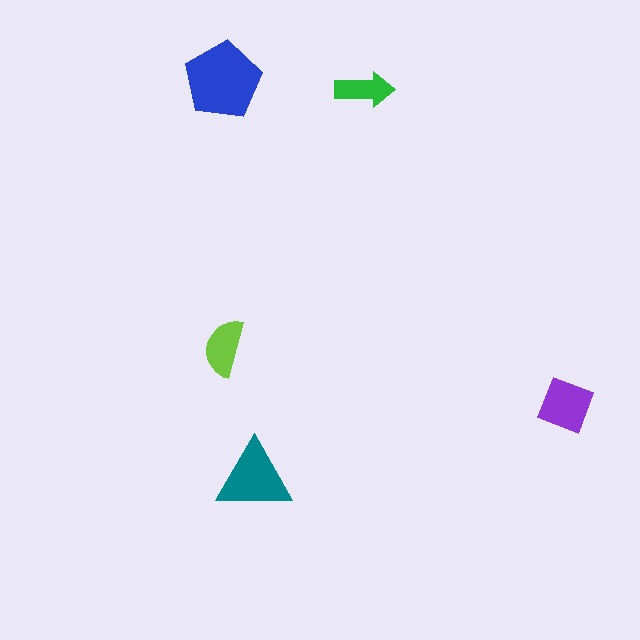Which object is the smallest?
The green arrow.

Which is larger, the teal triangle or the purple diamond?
The teal triangle.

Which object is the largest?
The blue pentagon.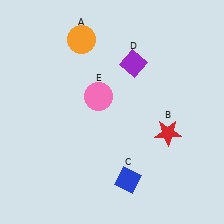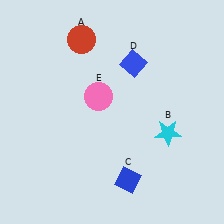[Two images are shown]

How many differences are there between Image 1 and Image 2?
There are 3 differences between the two images.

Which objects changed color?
A changed from orange to red. B changed from red to cyan. D changed from purple to blue.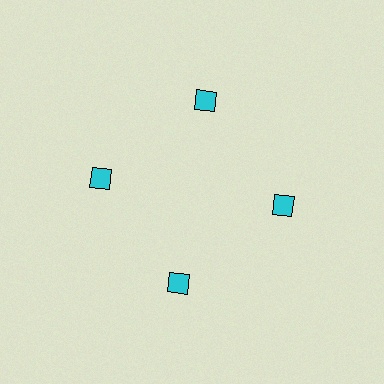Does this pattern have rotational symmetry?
Yes, this pattern has 4-fold rotational symmetry. It looks the same after rotating 90 degrees around the center.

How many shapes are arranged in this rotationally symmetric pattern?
There are 4 shapes, arranged in 4 groups of 1.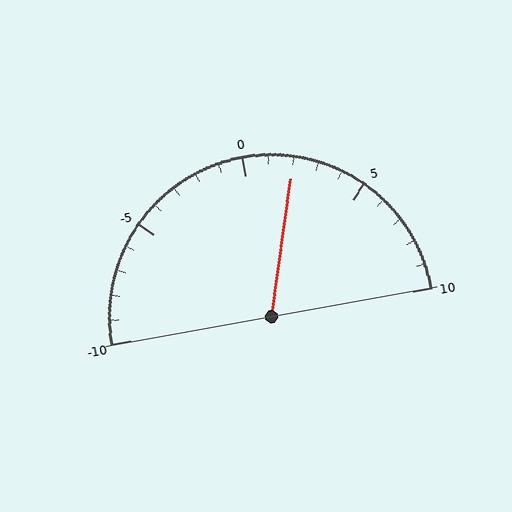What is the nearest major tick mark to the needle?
The nearest major tick mark is 0.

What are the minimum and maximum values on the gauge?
The gauge ranges from -10 to 10.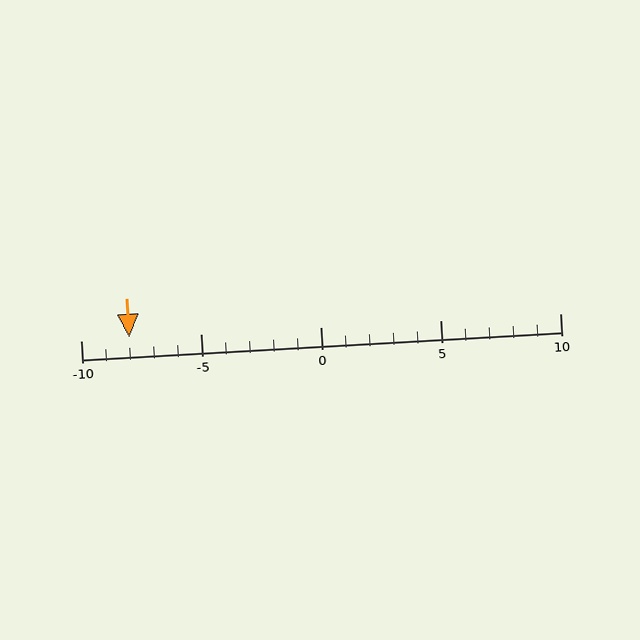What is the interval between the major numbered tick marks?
The major tick marks are spaced 5 units apart.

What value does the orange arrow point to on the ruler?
The orange arrow points to approximately -8.